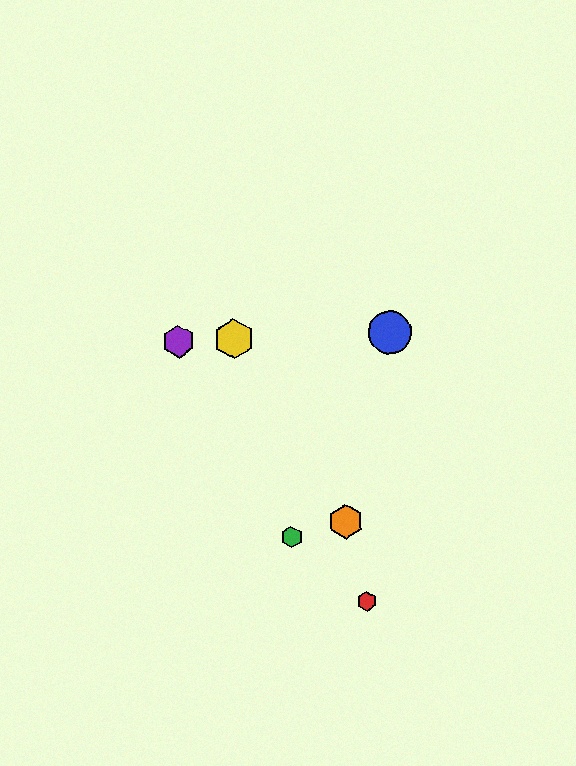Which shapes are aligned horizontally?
The blue circle, the yellow hexagon, the purple hexagon are aligned horizontally.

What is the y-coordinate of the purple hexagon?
The purple hexagon is at y≈341.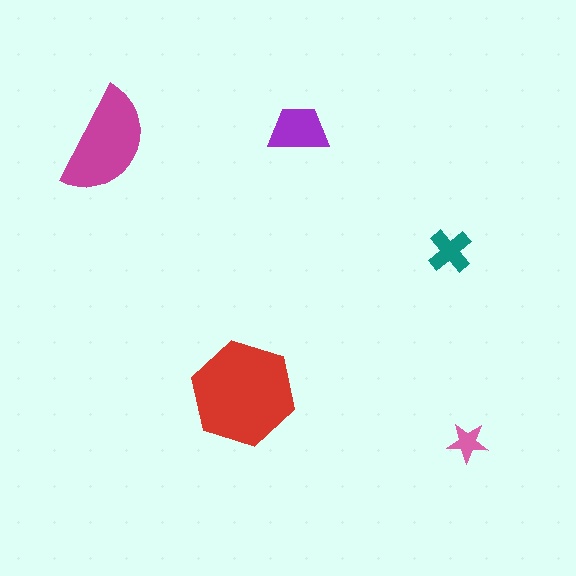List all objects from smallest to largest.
The pink star, the teal cross, the purple trapezoid, the magenta semicircle, the red hexagon.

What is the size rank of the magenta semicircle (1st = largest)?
2nd.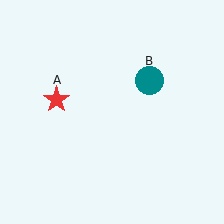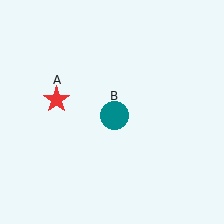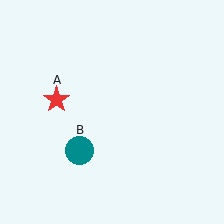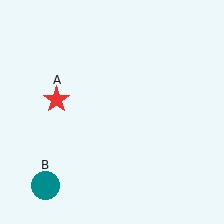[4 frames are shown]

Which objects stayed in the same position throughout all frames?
Red star (object A) remained stationary.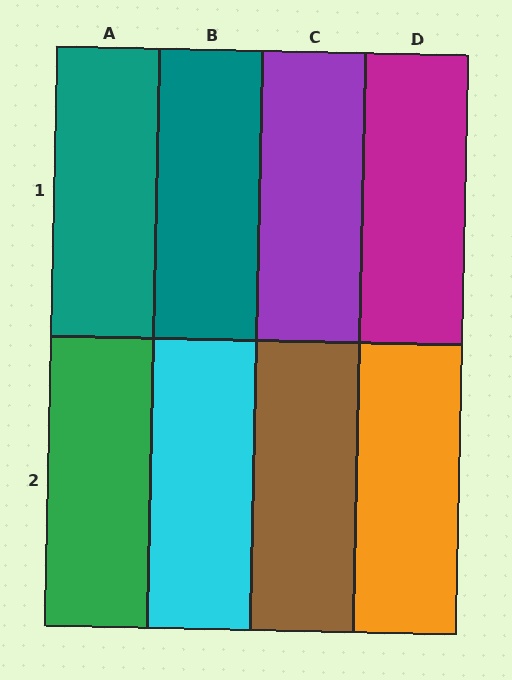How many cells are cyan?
1 cell is cyan.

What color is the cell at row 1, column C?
Purple.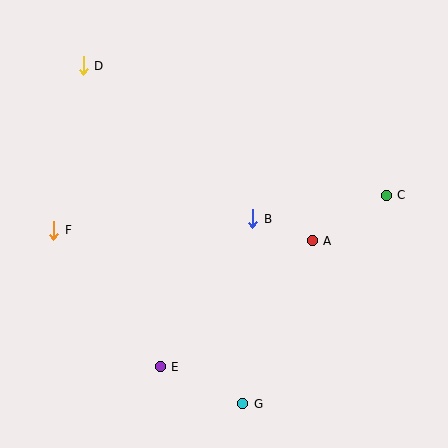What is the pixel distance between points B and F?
The distance between B and F is 199 pixels.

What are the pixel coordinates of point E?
Point E is at (160, 367).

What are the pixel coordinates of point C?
Point C is at (386, 195).